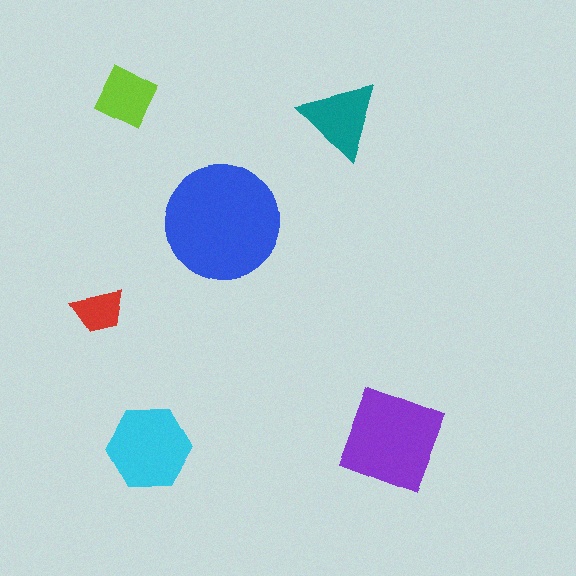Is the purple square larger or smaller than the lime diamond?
Larger.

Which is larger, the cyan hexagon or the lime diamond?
The cyan hexagon.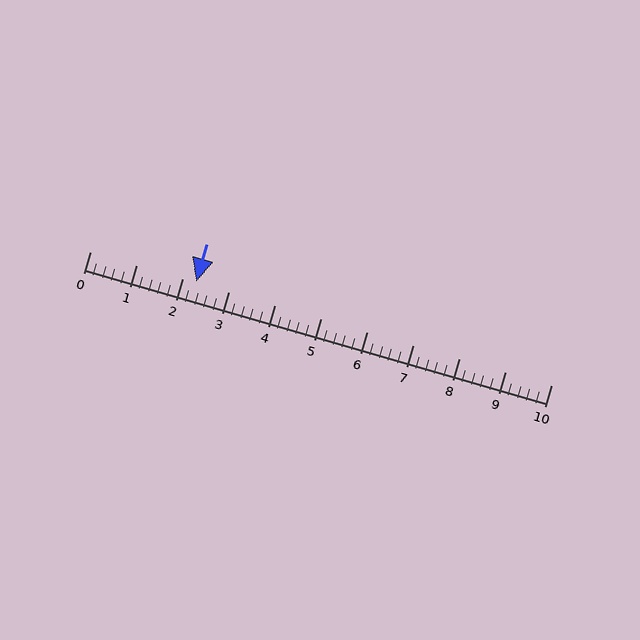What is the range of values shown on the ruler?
The ruler shows values from 0 to 10.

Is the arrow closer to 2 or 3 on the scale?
The arrow is closer to 2.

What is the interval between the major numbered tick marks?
The major tick marks are spaced 1 units apart.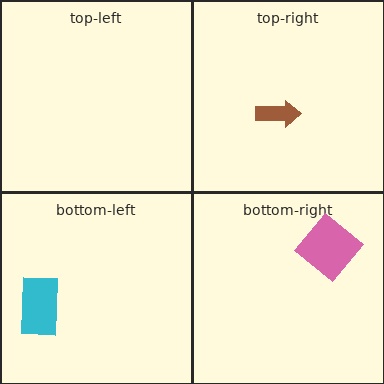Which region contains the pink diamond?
The bottom-right region.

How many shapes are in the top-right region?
1.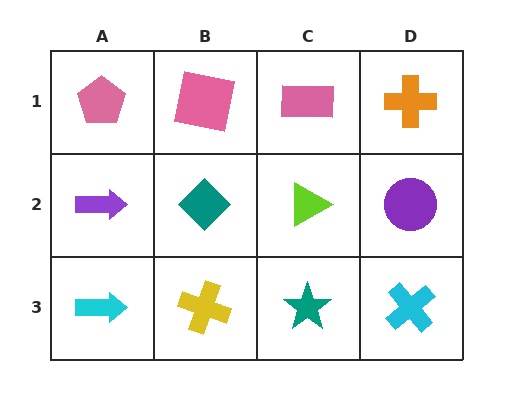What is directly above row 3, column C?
A lime triangle.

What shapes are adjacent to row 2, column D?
An orange cross (row 1, column D), a cyan cross (row 3, column D), a lime triangle (row 2, column C).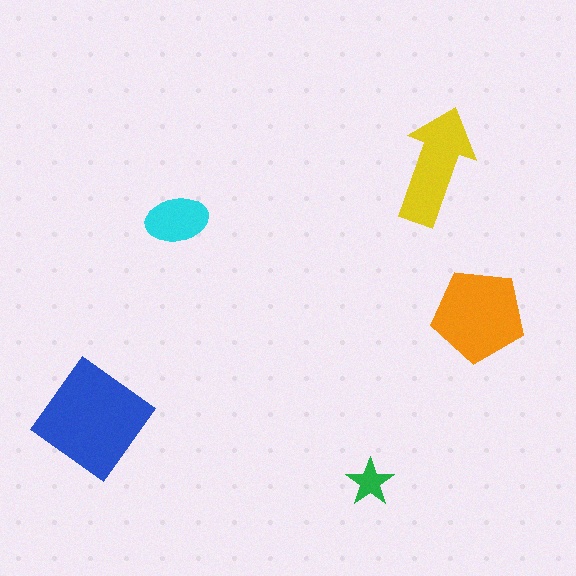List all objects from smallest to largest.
The green star, the cyan ellipse, the yellow arrow, the orange pentagon, the blue diamond.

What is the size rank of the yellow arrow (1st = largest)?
3rd.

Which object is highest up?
The yellow arrow is topmost.